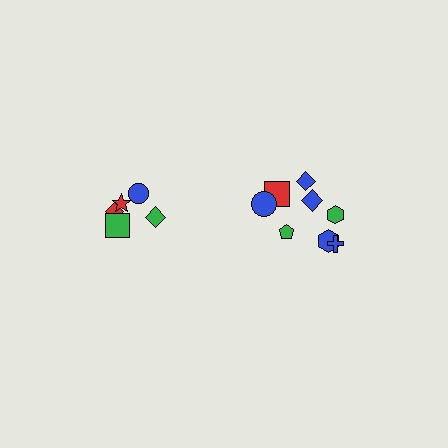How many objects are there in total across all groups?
There are 14 objects.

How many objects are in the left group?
There are 6 objects.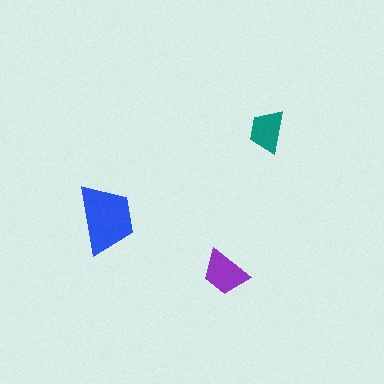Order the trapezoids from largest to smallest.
the blue one, the purple one, the teal one.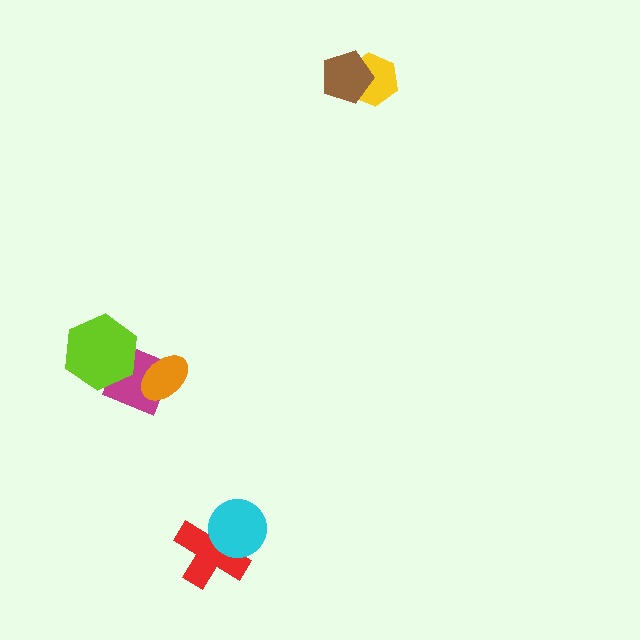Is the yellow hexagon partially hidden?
Yes, it is partially covered by another shape.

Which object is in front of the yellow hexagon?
The brown pentagon is in front of the yellow hexagon.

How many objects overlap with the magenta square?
2 objects overlap with the magenta square.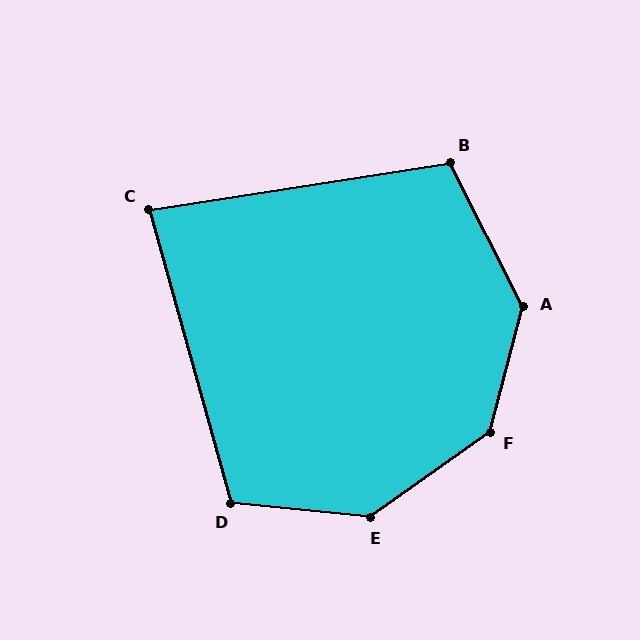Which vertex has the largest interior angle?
F, at approximately 140 degrees.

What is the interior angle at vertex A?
Approximately 138 degrees (obtuse).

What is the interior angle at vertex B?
Approximately 108 degrees (obtuse).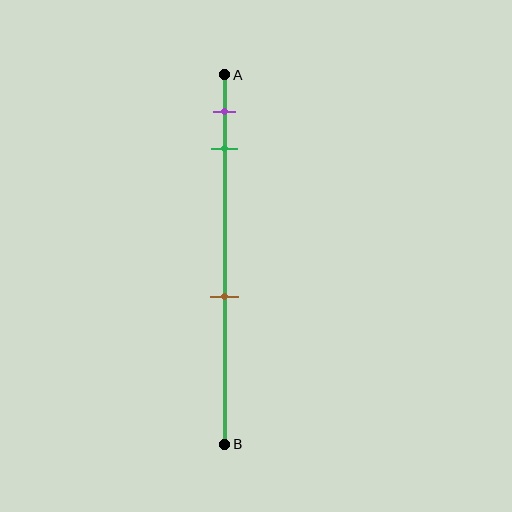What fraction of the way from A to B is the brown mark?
The brown mark is approximately 60% (0.6) of the way from A to B.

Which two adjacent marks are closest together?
The purple and green marks are the closest adjacent pair.